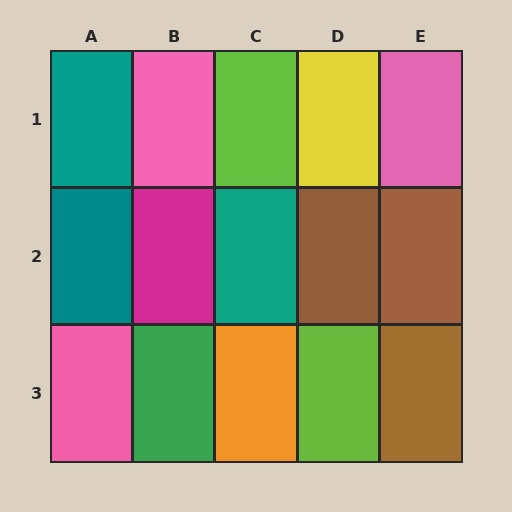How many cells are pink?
3 cells are pink.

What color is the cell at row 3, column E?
Brown.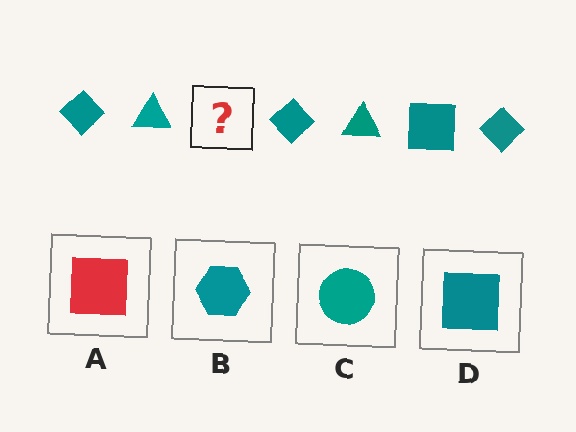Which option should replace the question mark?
Option D.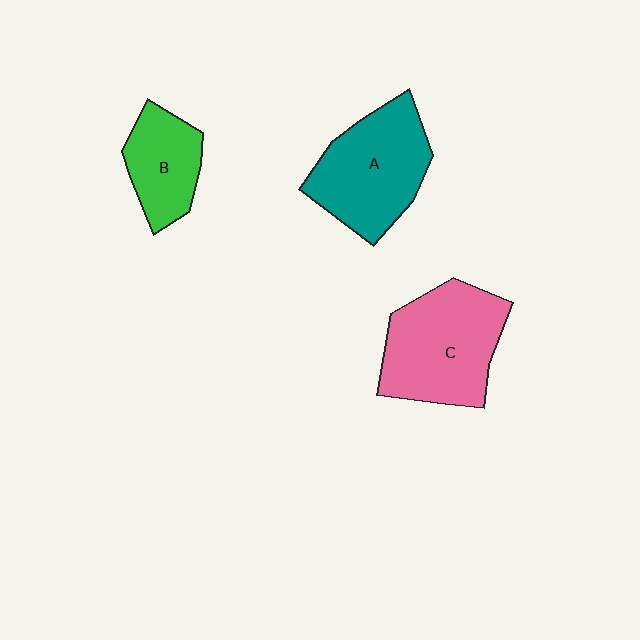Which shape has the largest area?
Shape C (pink).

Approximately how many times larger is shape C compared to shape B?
Approximately 1.7 times.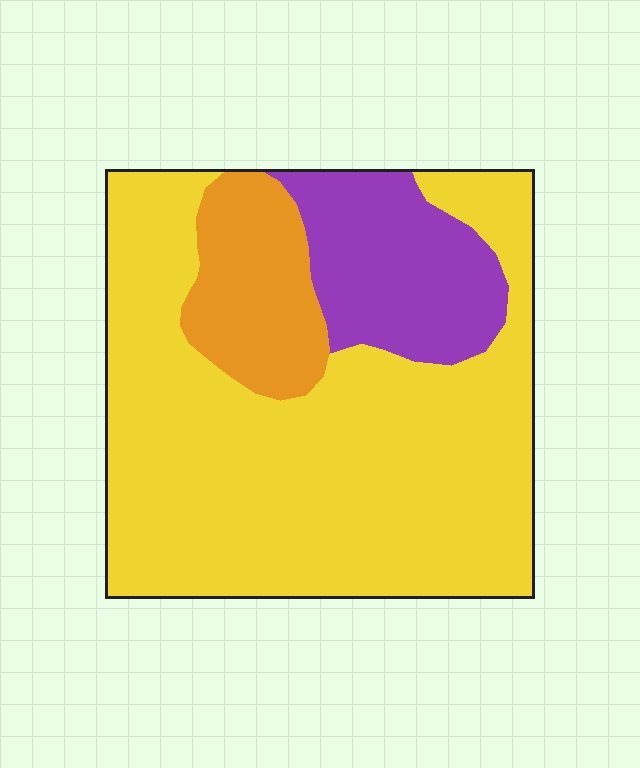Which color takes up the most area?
Yellow, at roughly 70%.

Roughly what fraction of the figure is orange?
Orange takes up less than a quarter of the figure.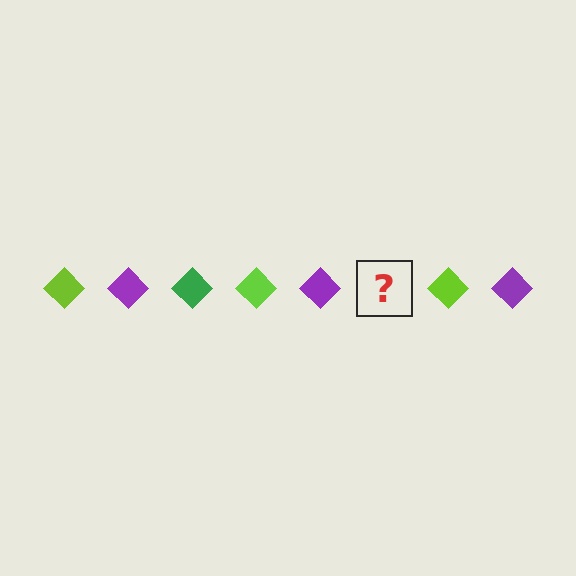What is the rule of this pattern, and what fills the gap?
The rule is that the pattern cycles through lime, purple, green diamonds. The gap should be filled with a green diamond.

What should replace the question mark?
The question mark should be replaced with a green diamond.